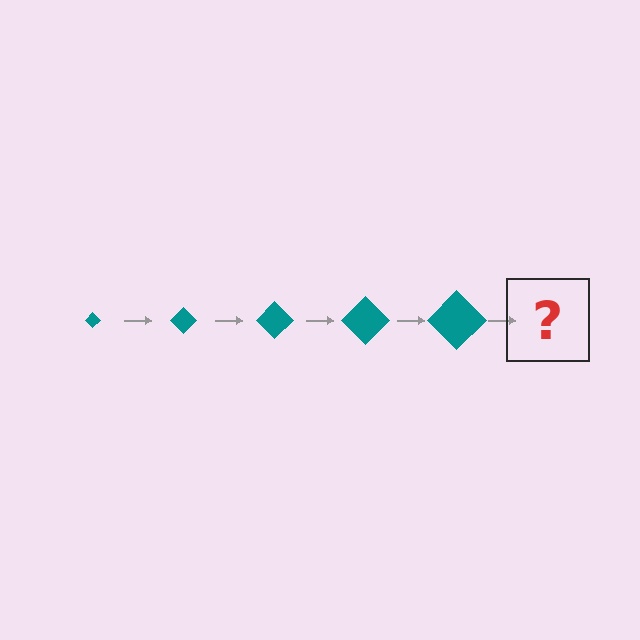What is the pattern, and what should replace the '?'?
The pattern is that the diamond gets progressively larger each step. The '?' should be a teal diamond, larger than the previous one.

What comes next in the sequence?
The next element should be a teal diamond, larger than the previous one.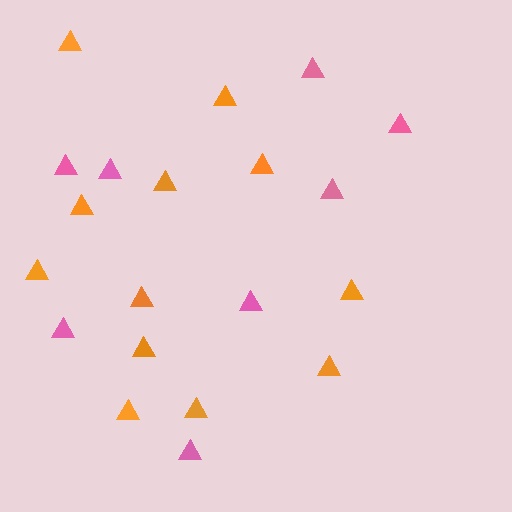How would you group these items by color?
There are 2 groups: one group of orange triangles (12) and one group of pink triangles (8).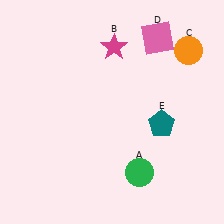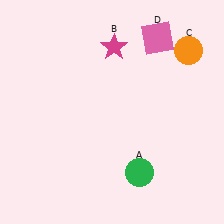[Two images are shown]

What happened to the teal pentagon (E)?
The teal pentagon (E) was removed in Image 2. It was in the bottom-right area of Image 1.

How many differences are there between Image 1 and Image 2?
There is 1 difference between the two images.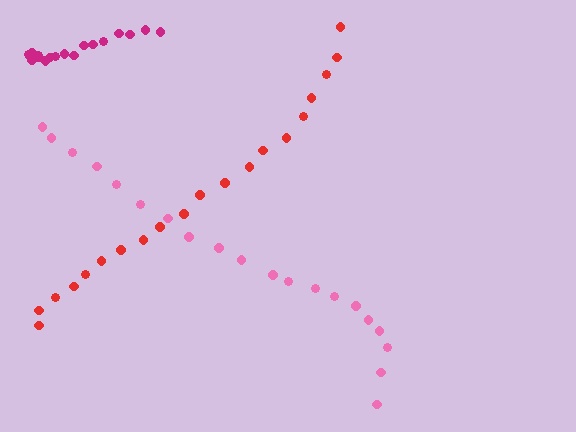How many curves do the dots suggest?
There are 3 distinct paths.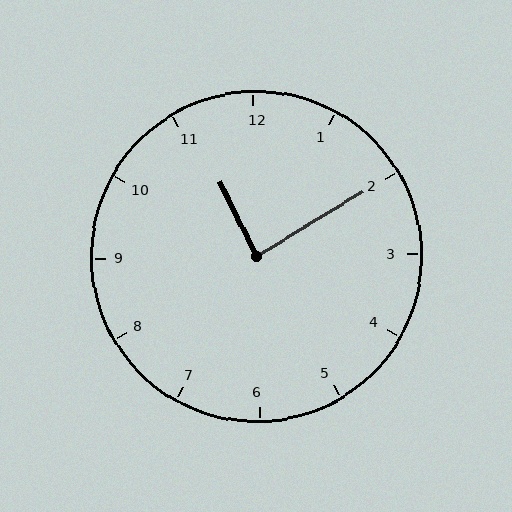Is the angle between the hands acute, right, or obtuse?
It is right.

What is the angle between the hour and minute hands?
Approximately 85 degrees.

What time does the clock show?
11:10.